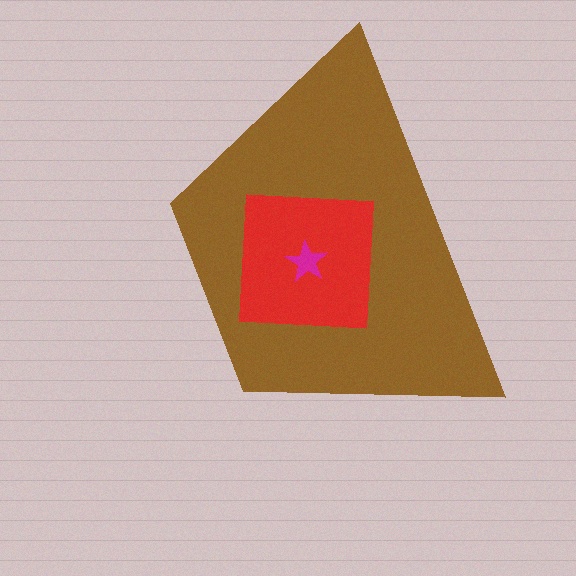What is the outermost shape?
The brown trapezoid.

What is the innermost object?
The magenta star.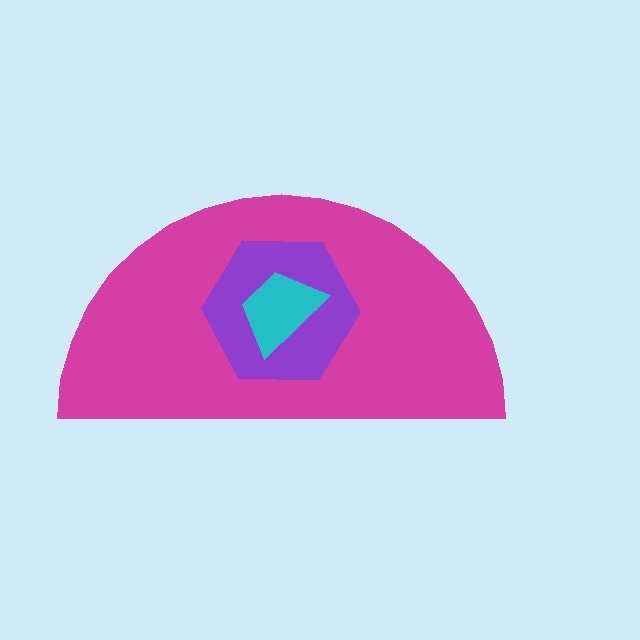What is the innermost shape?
The cyan trapezoid.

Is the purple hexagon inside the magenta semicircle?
Yes.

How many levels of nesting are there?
3.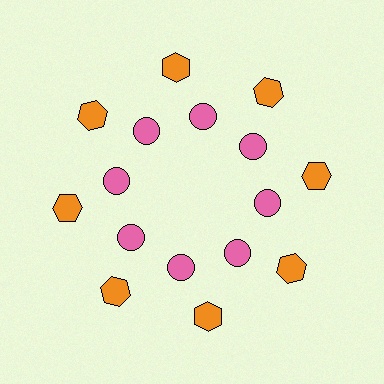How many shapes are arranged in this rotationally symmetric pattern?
There are 16 shapes, arranged in 8 groups of 2.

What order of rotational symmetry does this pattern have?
This pattern has 8-fold rotational symmetry.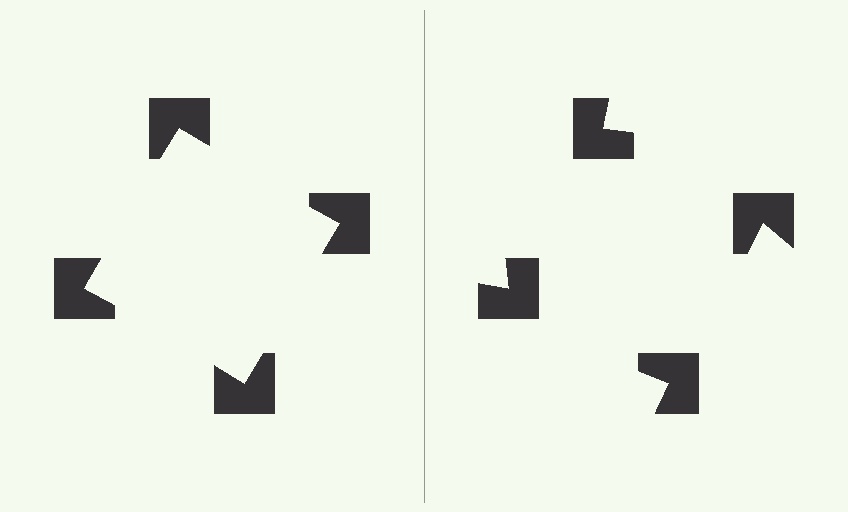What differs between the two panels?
The notched squares are positioned identically on both sides; only the wedge orientations differ. On the left they align to a square; on the right they are misaligned.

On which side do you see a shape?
An illusory square appears on the left side. On the right side the wedge cuts are rotated, so no coherent shape forms.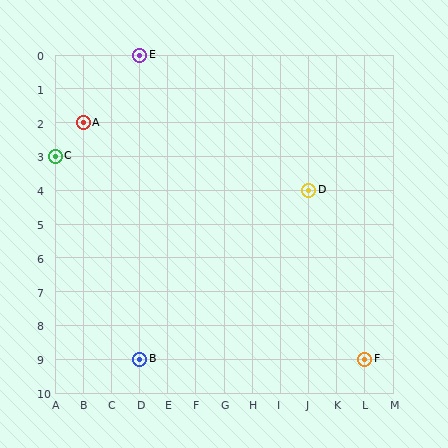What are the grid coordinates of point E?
Point E is at grid coordinates (D, 0).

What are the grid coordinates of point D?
Point D is at grid coordinates (J, 4).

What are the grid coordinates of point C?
Point C is at grid coordinates (A, 3).